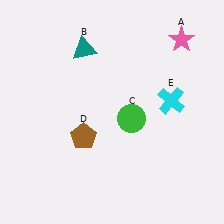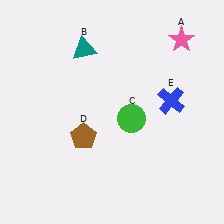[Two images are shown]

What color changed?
The cross (E) changed from cyan in Image 1 to blue in Image 2.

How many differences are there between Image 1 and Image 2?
There is 1 difference between the two images.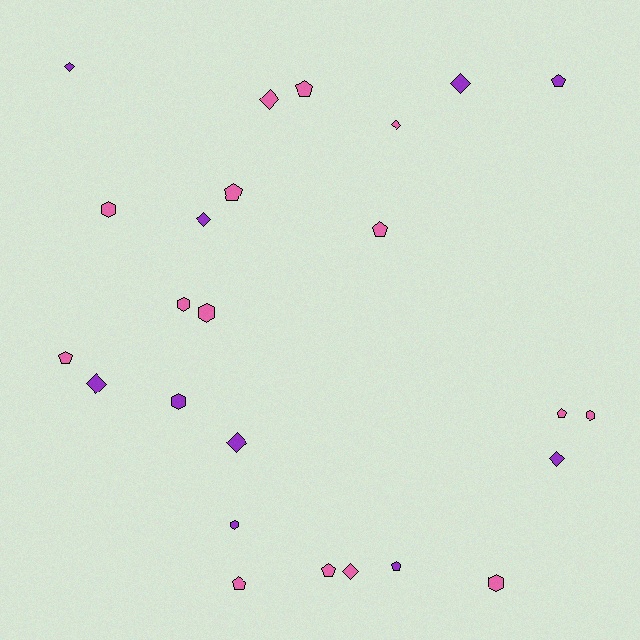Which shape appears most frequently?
Pentagon, with 9 objects.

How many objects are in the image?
There are 25 objects.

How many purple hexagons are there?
There are 2 purple hexagons.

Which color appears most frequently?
Pink, with 15 objects.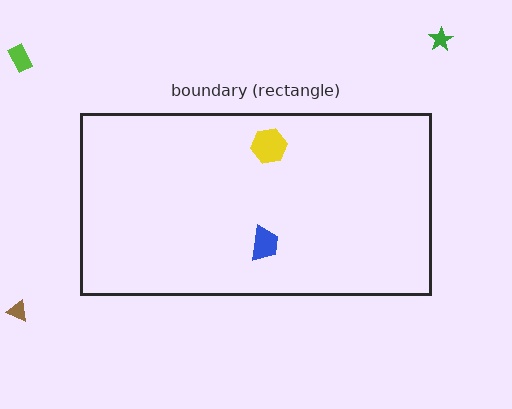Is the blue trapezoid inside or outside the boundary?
Inside.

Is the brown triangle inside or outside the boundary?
Outside.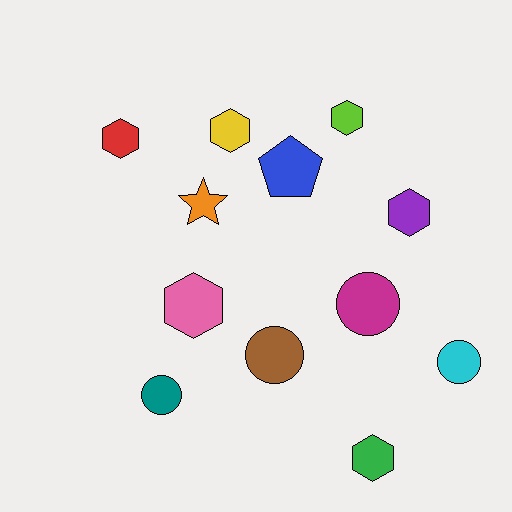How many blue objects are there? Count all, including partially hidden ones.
There is 1 blue object.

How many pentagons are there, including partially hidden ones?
There is 1 pentagon.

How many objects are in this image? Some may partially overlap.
There are 12 objects.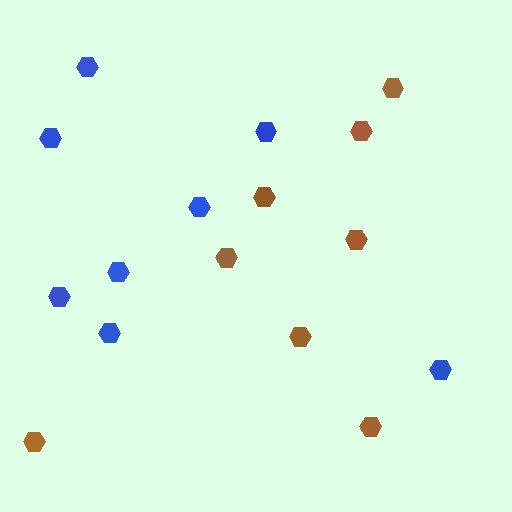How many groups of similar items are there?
There are 2 groups: one group of brown hexagons (8) and one group of blue hexagons (8).